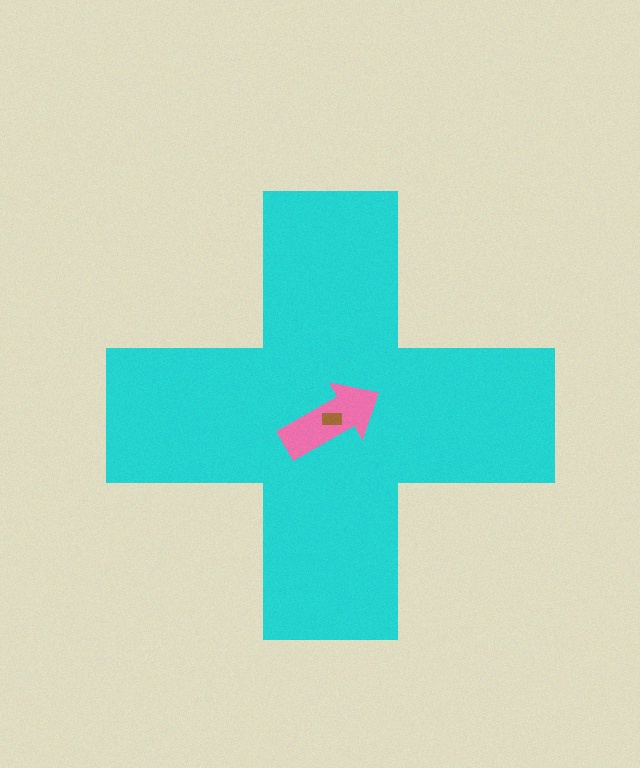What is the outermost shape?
The cyan cross.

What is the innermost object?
The brown rectangle.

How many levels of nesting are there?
3.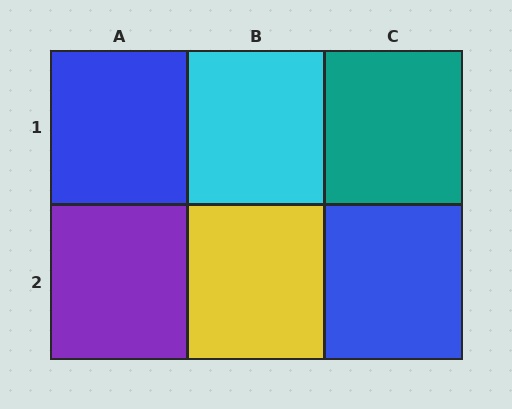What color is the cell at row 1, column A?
Blue.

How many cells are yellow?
1 cell is yellow.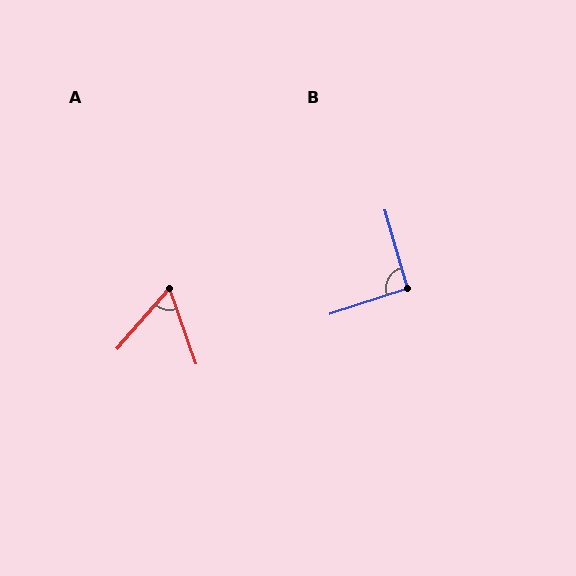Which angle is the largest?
B, at approximately 92 degrees.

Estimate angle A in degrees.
Approximately 60 degrees.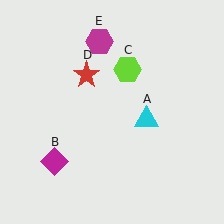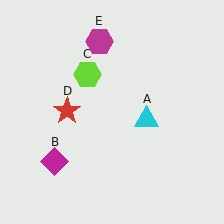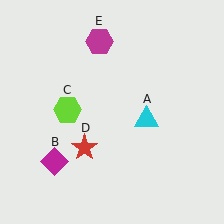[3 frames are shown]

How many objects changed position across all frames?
2 objects changed position: lime hexagon (object C), red star (object D).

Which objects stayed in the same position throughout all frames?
Cyan triangle (object A) and magenta diamond (object B) and magenta hexagon (object E) remained stationary.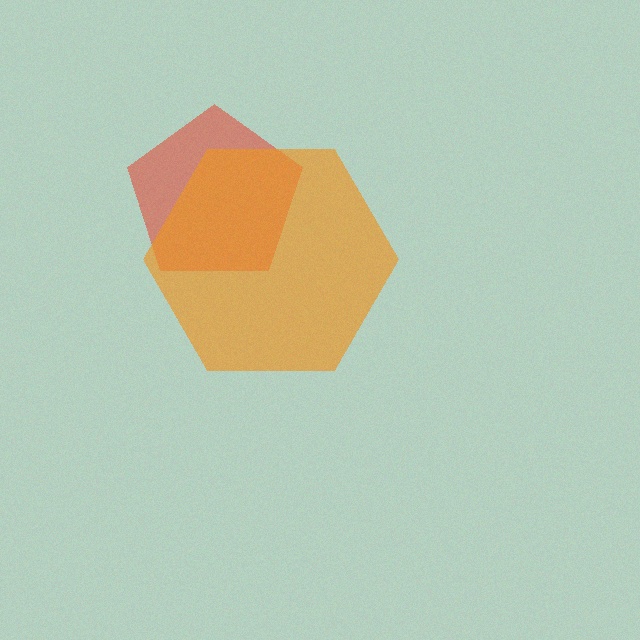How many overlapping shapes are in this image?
There are 2 overlapping shapes in the image.